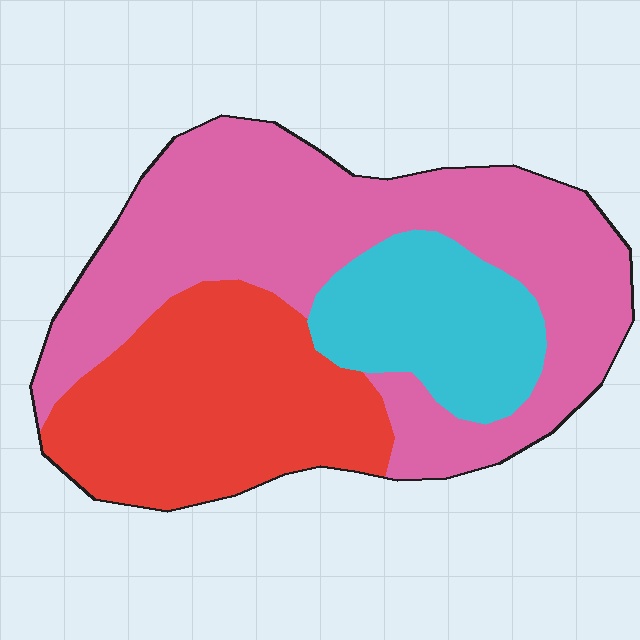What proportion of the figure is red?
Red covers roughly 30% of the figure.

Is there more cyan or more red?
Red.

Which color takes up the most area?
Pink, at roughly 50%.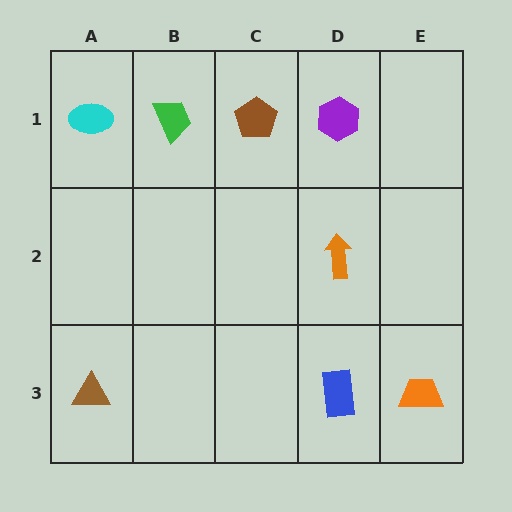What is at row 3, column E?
An orange trapezoid.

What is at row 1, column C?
A brown pentagon.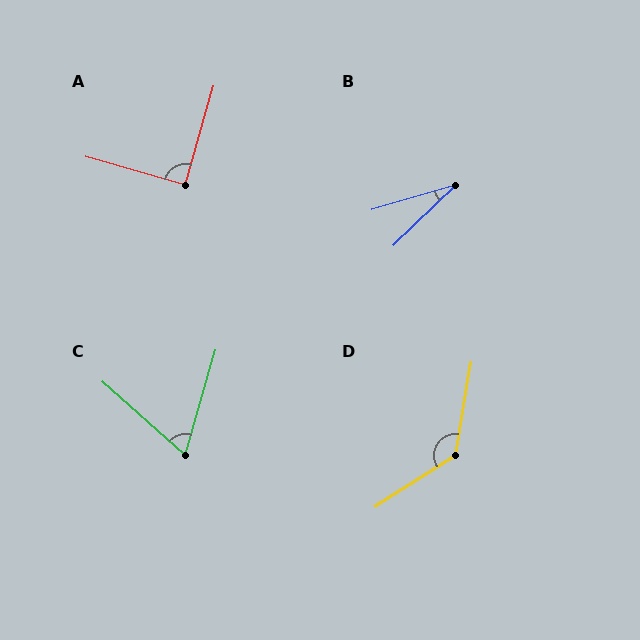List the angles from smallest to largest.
B (28°), C (64°), A (90°), D (132°).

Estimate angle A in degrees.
Approximately 90 degrees.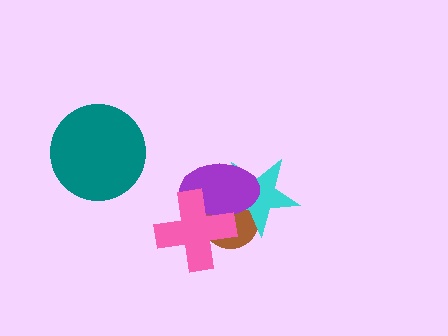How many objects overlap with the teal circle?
0 objects overlap with the teal circle.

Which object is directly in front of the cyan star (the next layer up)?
The purple ellipse is directly in front of the cyan star.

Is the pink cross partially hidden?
No, no other shape covers it.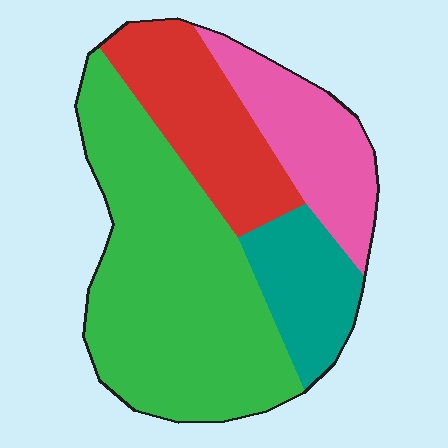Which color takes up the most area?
Green, at roughly 50%.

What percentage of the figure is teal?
Teal covers 14% of the figure.